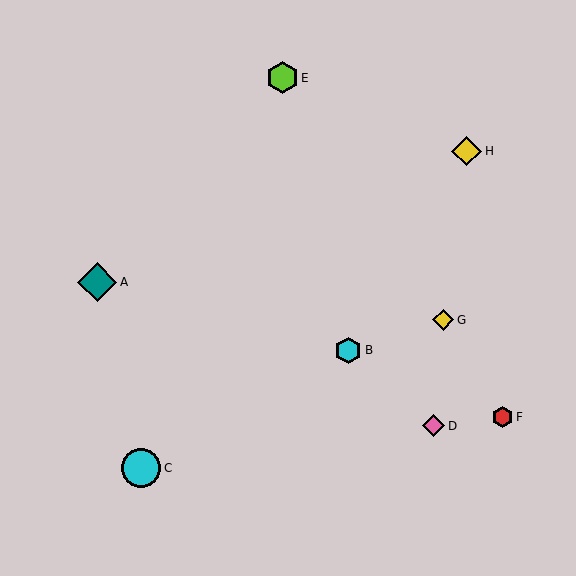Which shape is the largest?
The teal diamond (labeled A) is the largest.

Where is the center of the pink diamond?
The center of the pink diamond is at (434, 426).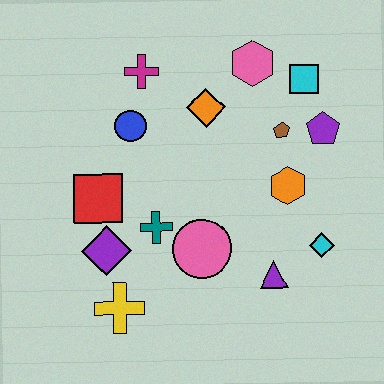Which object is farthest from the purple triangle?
The magenta cross is farthest from the purple triangle.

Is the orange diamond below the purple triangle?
No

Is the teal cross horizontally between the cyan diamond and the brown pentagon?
No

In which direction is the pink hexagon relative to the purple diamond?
The pink hexagon is above the purple diamond.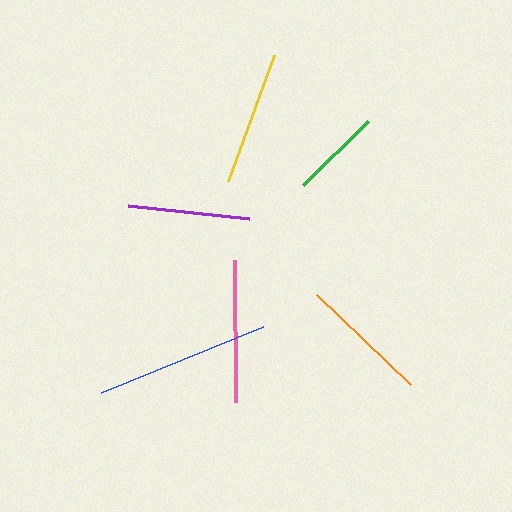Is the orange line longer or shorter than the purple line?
The orange line is longer than the purple line.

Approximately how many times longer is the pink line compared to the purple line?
The pink line is approximately 1.2 times the length of the purple line.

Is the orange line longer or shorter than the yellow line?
The yellow line is longer than the orange line.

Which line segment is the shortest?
The green line is the shortest at approximately 92 pixels.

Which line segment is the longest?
The blue line is the longest at approximately 175 pixels.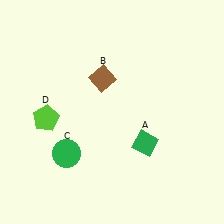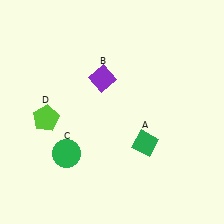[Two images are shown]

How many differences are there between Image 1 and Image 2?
There is 1 difference between the two images.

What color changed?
The diamond (B) changed from brown in Image 1 to purple in Image 2.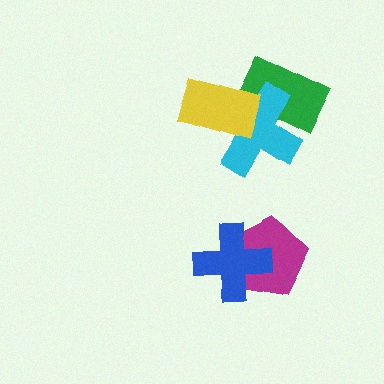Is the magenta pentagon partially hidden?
Yes, it is partially covered by another shape.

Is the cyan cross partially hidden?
Yes, it is partially covered by another shape.